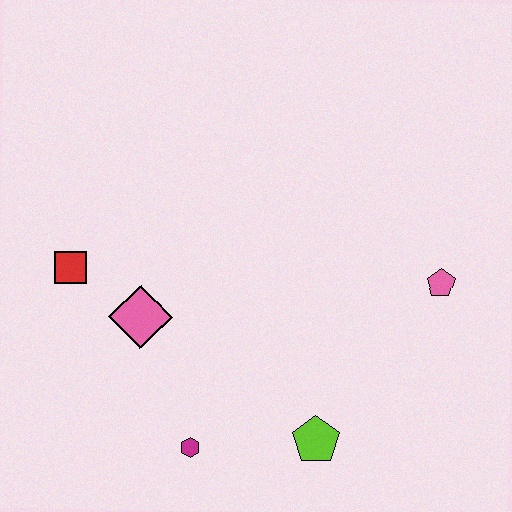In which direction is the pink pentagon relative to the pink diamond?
The pink pentagon is to the right of the pink diamond.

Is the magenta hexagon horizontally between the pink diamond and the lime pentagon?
Yes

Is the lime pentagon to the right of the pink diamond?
Yes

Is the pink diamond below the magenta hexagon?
No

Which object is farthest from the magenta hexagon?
The pink pentagon is farthest from the magenta hexagon.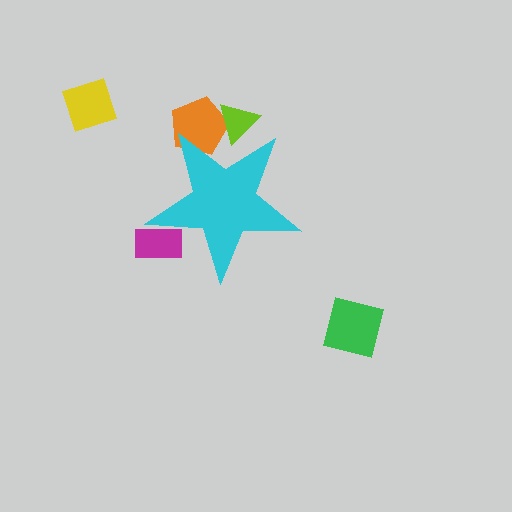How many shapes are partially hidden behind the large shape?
3 shapes are partially hidden.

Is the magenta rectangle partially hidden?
Yes, the magenta rectangle is partially hidden behind the cyan star.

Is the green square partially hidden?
No, the green square is fully visible.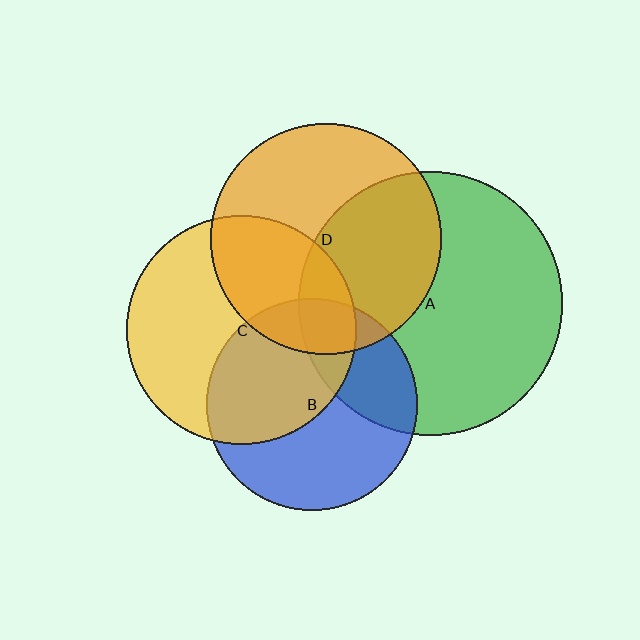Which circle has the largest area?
Circle A (green).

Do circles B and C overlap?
Yes.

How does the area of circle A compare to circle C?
Approximately 1.3 times.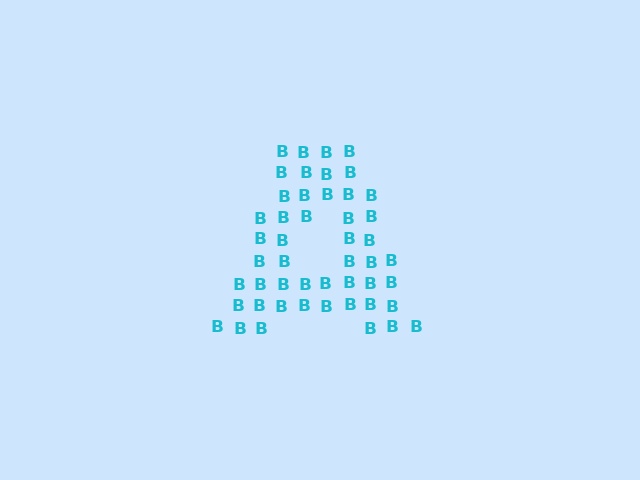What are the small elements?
The small elements are letter B's.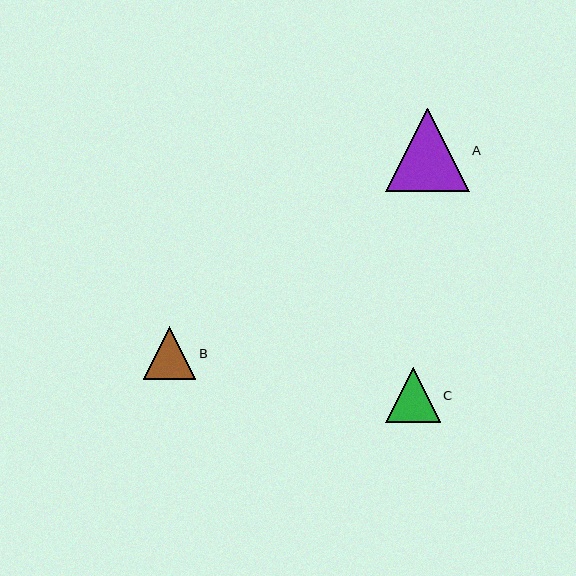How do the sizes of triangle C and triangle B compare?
Triangle C and triangle B are approximately the same size.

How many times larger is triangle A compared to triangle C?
Triangle A is approximately 1.5 times the size of triangle C.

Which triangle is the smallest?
Triangle B is the smallest with a size of approximately 53 pixels.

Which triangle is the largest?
Triangle A is the largest with a size of approximately 83 pixels.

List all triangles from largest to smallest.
From largest to smallest: A, C, B.